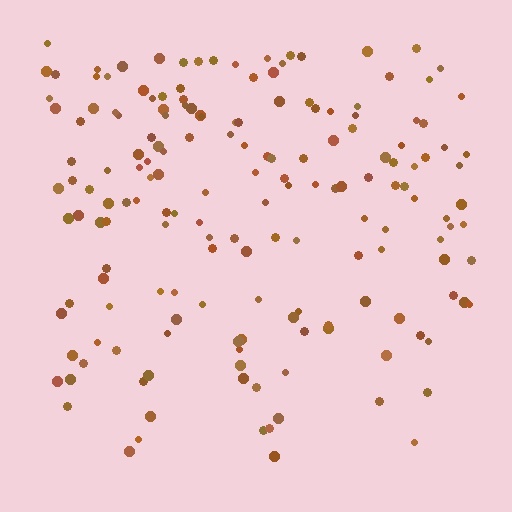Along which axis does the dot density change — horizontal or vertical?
Vertical.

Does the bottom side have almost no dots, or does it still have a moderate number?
Still a moderate number, just noticeably fewer than the top.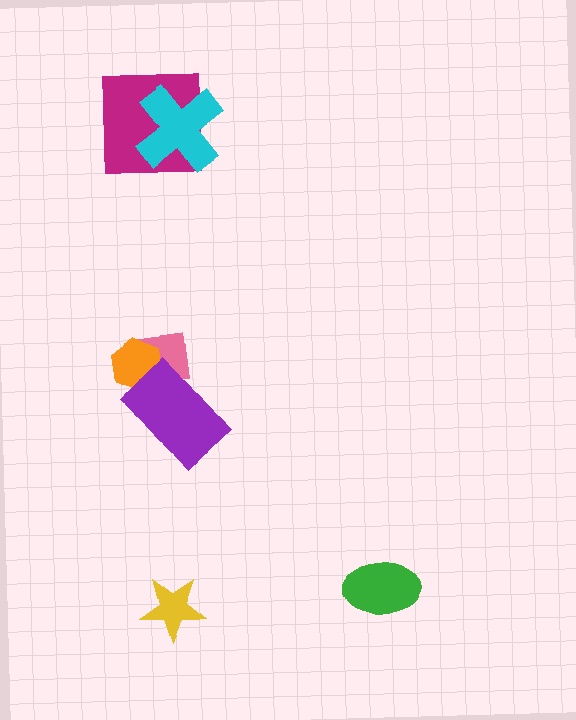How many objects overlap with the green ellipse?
0 objects overlap with the green ellipse.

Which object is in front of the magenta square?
The cyan cross is in front of the magenta square.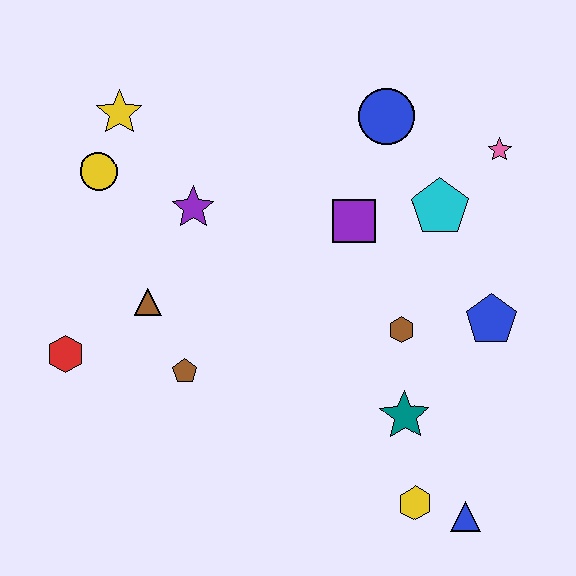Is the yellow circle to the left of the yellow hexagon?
Yes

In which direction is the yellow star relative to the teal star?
The yellow star is above the teal star.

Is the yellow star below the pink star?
No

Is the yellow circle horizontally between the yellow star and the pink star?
No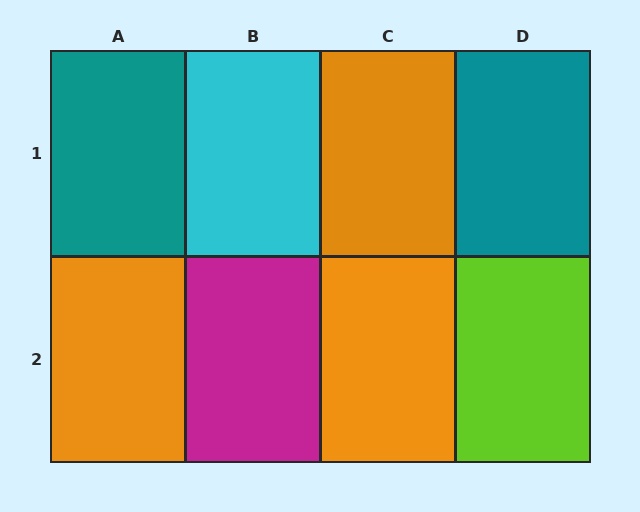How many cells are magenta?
1 cell is magenta.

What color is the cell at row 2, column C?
Orange.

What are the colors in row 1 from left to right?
Teal, cyan, orange, teal.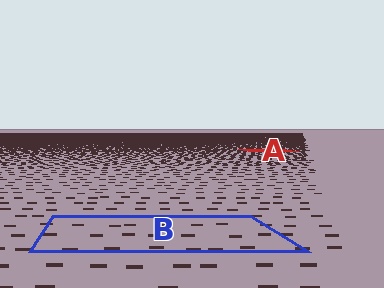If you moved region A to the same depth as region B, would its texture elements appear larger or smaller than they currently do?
They would appear larger. At a closer depth, the same texture elements are projected at a bigger on-screen size.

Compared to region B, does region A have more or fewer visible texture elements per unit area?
Region A has more texture elements per unit area — they are packed more densely because it is farther away.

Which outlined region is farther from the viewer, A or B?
Region A is farther from the viewer — the texture elements inside it appear smaller and more densely packed.